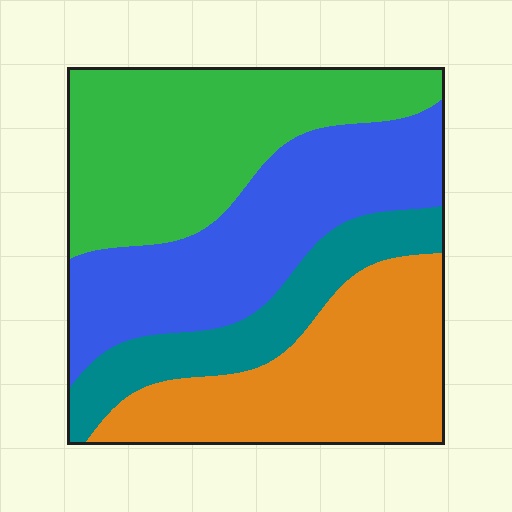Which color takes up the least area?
Teal, at roughly 15%.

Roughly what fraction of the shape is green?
Green covers about 30% of the shape.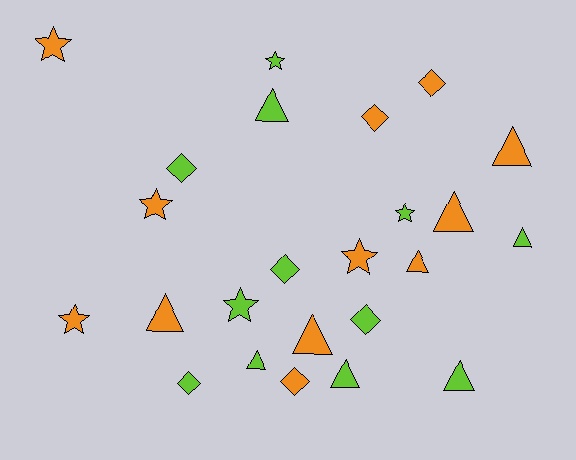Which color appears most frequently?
Orange, with 12 objects.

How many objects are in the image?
There are 24 objects.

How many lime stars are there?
There are 3 lime stars.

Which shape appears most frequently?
Triangle, with 10 objects.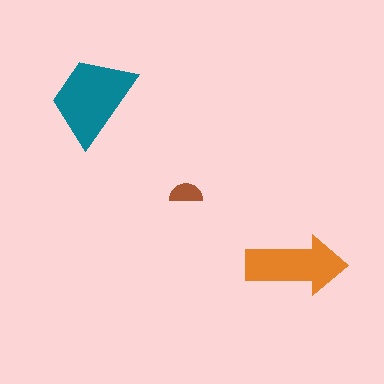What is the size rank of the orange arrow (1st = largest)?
2nd.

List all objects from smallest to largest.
The brown semicircle, the orange arrow, the teal trapezoid.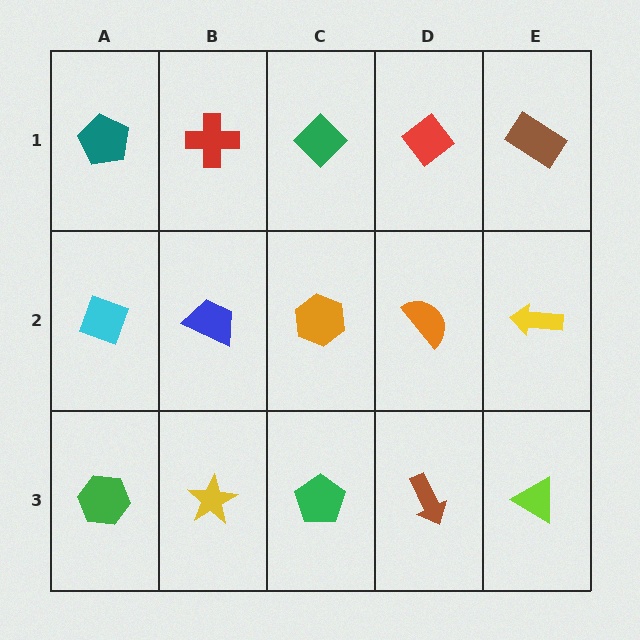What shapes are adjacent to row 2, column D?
A red diamond (row 1, column D), a brown arrow (row 3, column D), an orange hexagon (row 2, column C), a yellow arrow (row 2, column E).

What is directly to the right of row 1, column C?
A red diamond.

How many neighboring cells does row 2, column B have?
4.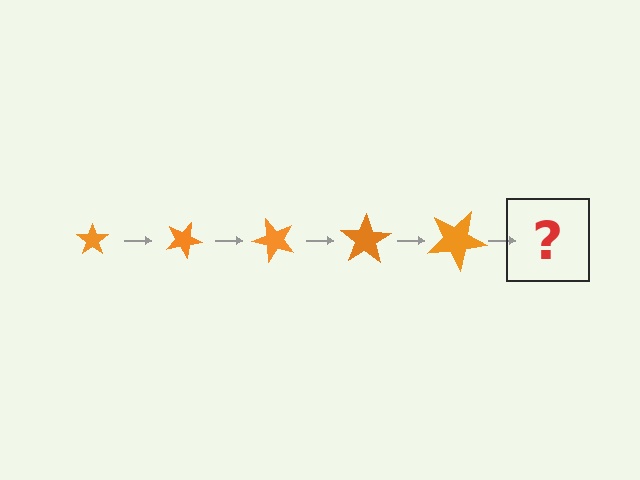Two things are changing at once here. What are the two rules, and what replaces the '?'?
The two rules are that the star grows larger each step and it rotates 25 degrees each step. The '?' should be a star, larger than the previous one and rotated 125 degrees from the start.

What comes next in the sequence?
The next element should be a star, larger than the previous one and rotated 125 degrees from the start.